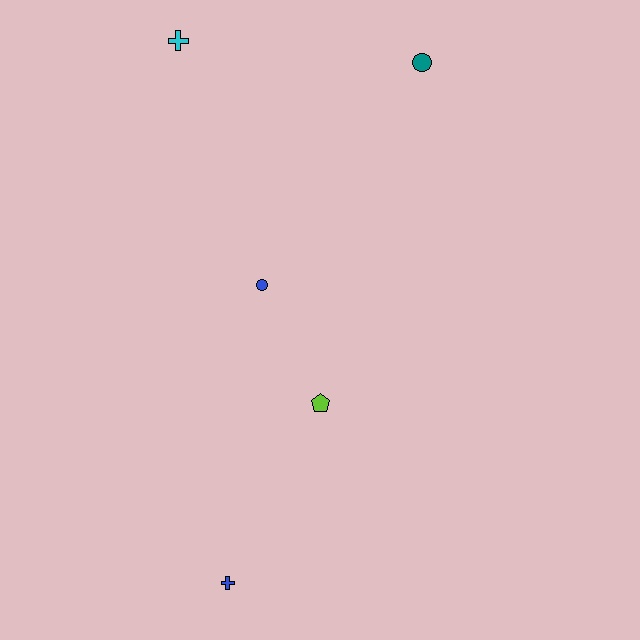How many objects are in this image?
There are 5 objects.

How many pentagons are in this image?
There is 1 pentagon.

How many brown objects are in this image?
There are no brown objects.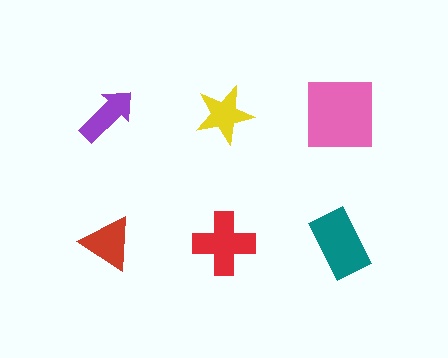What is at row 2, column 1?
A red triangle.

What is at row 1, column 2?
A yellow star.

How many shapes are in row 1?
3 shapes.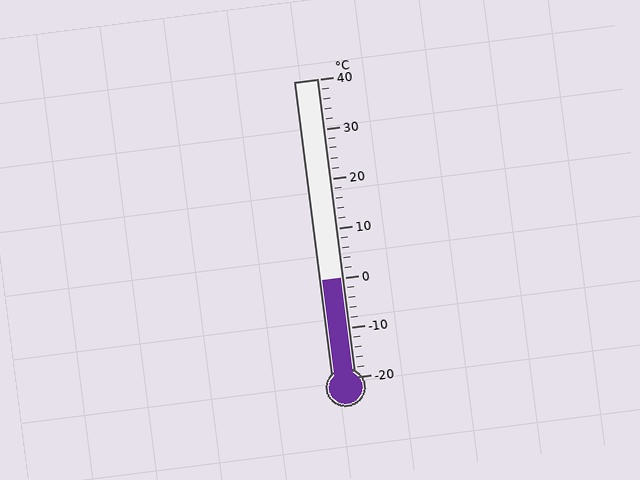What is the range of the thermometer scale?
The thermometer scale ranges from -20°C to 40°C.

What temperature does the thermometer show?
The thermometer shows approximately 0°C.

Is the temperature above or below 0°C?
The temperature is at 0°C.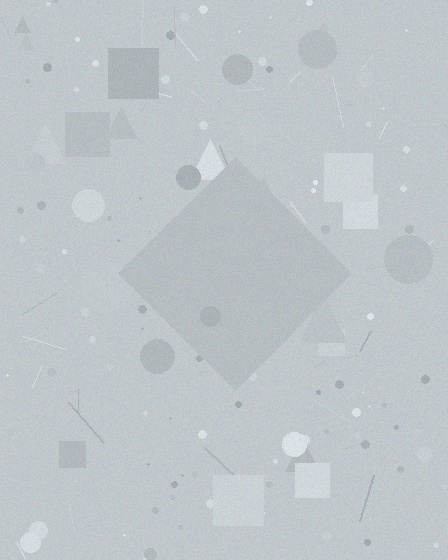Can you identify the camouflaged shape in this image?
The camouflaged shape is a diamond.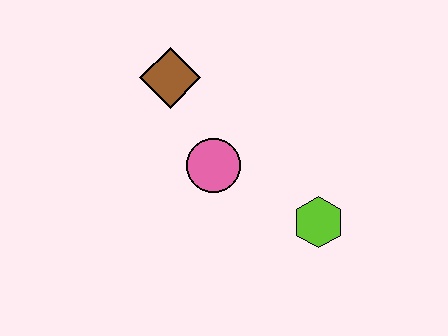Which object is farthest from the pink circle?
The lime hexagon is farthest from the pink circle.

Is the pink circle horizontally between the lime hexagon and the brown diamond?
Yes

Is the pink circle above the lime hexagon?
Yes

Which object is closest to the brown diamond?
The pink circle is closest to the brown diamond.